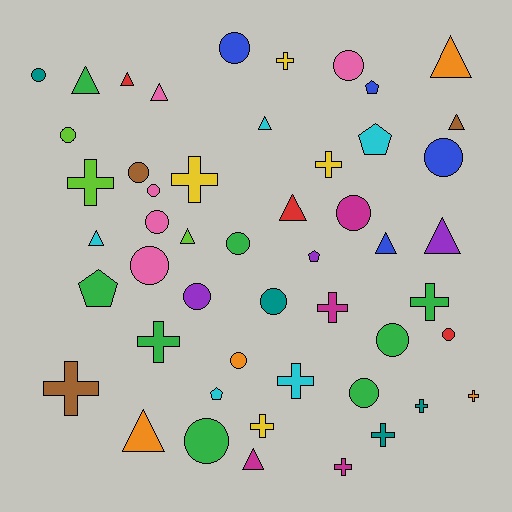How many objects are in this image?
There are 50 objects.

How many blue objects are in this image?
There are 4 blue objects.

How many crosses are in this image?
There are 14 crosses.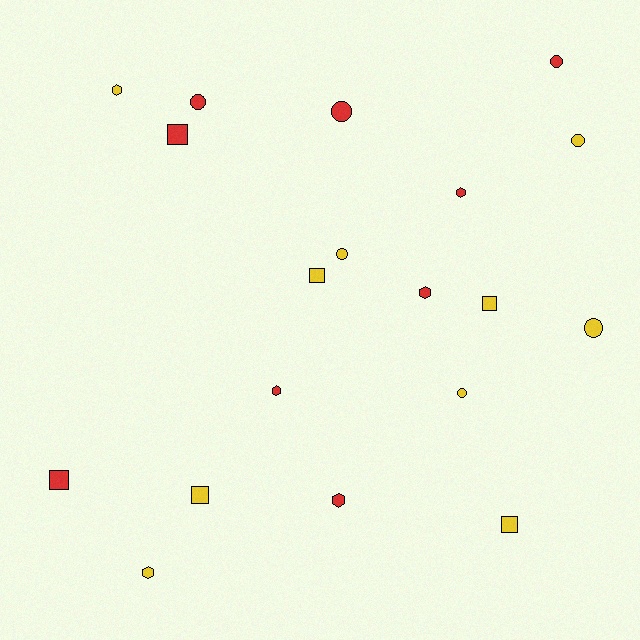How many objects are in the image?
There are 19 objects.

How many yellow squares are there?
There are 4 yellow squares.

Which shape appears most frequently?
Circle, with 7 objects.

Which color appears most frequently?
Yellow, with 10 objects.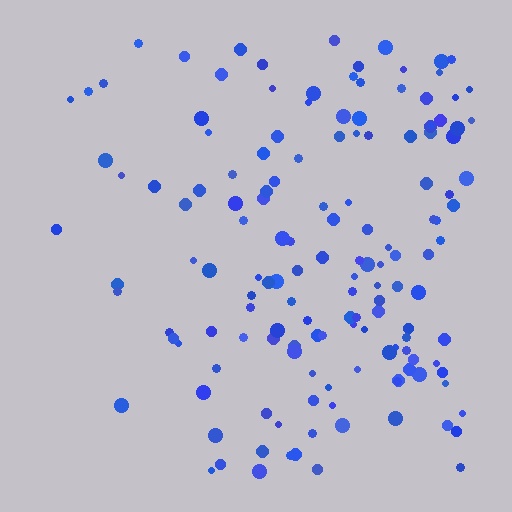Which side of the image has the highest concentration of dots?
The right.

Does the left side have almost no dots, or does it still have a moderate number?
Still a moderate number, just noticeably fewer than the right.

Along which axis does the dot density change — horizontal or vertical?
Horizontal.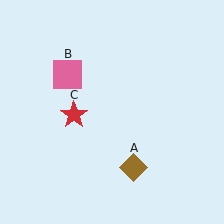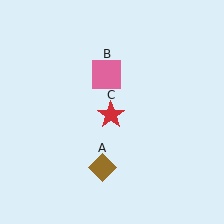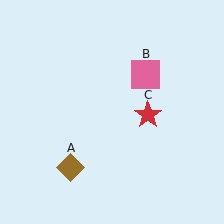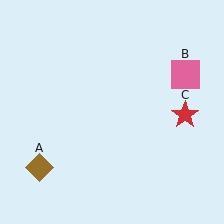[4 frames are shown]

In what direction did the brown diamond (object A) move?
The brown diamond (object A) moved left.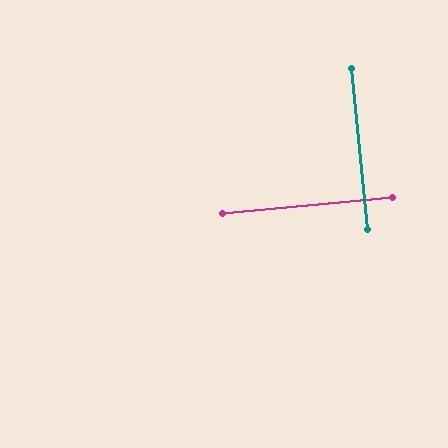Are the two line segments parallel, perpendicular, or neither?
Perpendicular — they meet at approximately 90°.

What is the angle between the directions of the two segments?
Approximately 90 degrees.